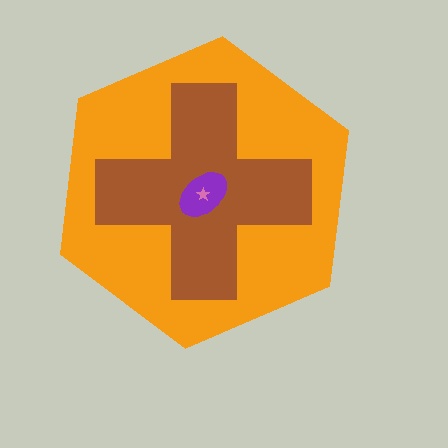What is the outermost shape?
The orange hexagon.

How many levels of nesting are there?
4.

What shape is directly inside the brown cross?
The purple ellipse.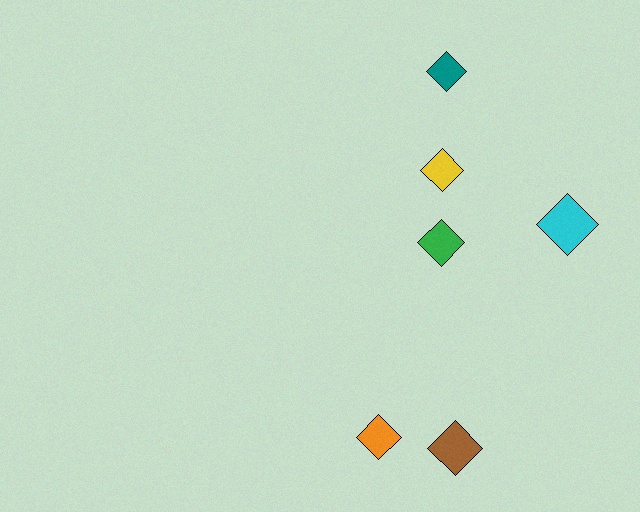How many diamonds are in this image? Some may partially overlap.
There are 6 diamonds.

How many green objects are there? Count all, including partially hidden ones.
There is 1 green object.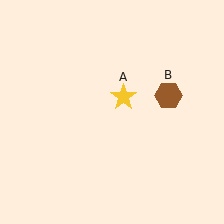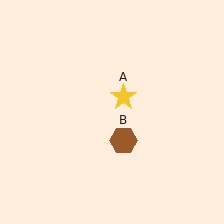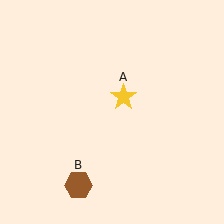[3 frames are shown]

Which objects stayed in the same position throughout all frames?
Yellow star (object A) remained stationary.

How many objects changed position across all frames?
1 object changed position: brown hexagon (object B).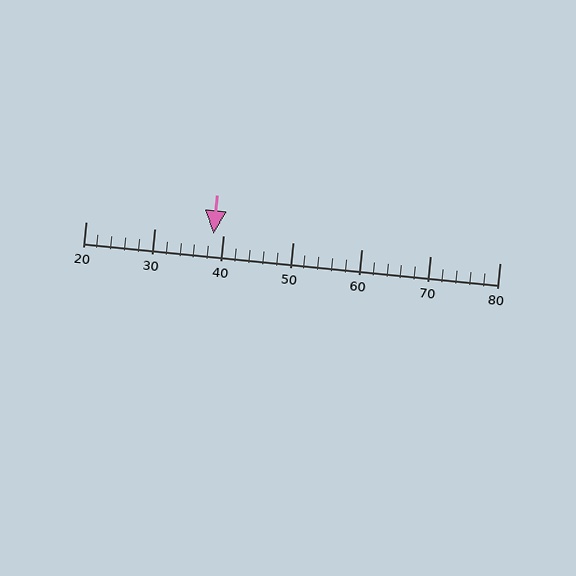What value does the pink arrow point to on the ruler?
The pink arrow points to approximately 38.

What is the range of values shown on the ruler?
The ruler shows values from 20 to 80.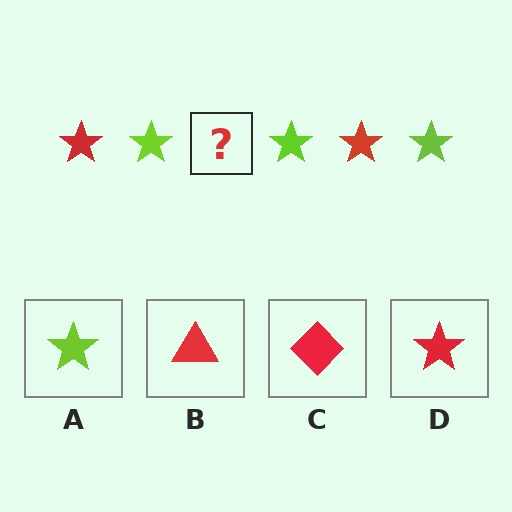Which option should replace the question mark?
Option D.